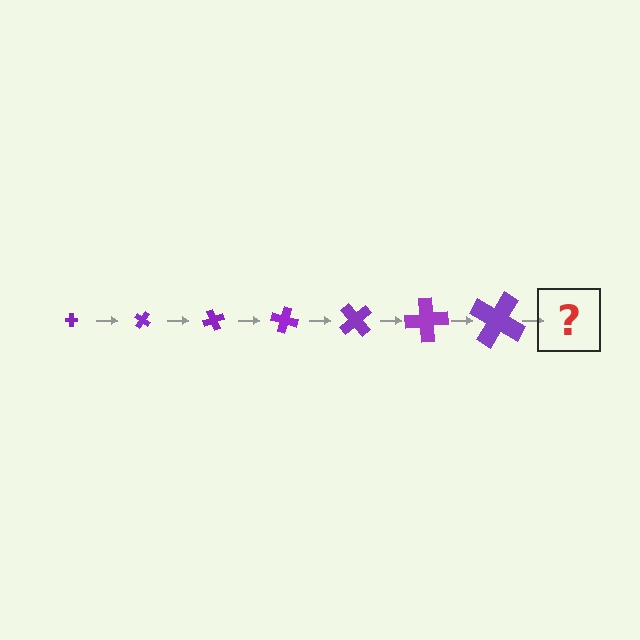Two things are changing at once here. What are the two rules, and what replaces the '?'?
The two rules are that the cross grows larger each step and it rotates 35 degrees each step. The '?' should be a cross, larger than the previous one and rotated 245 degrees from the start.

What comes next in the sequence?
The next element should be a cross, larger than the previous one and rotated 245 degrees from the start.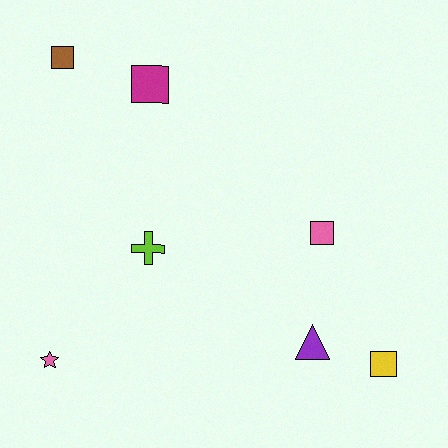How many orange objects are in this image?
There are no orange objects.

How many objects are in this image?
There are 7 objects.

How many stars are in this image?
There is 1 star.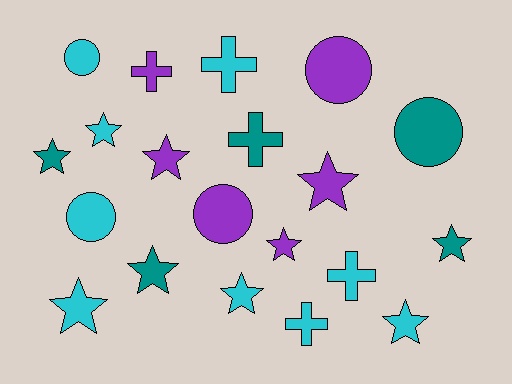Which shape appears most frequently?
Star, with 10 objects.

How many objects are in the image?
There are 20 objects.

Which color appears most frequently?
Cyan, with 9 objects.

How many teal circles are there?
There is 1 teal circle.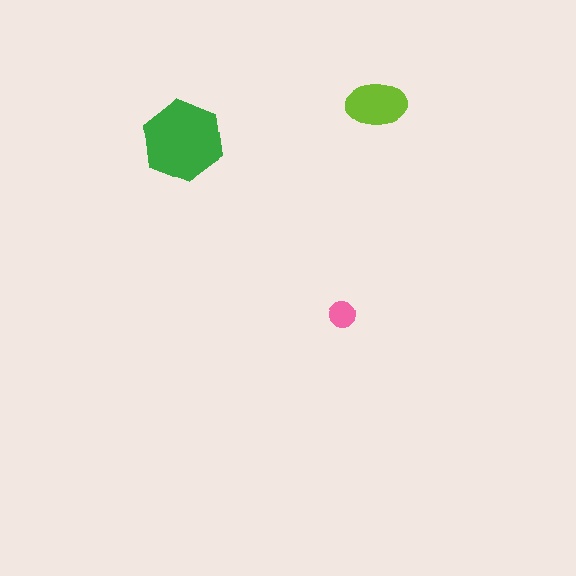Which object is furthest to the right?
The lime ellipse is rightmost.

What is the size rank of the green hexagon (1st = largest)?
1st.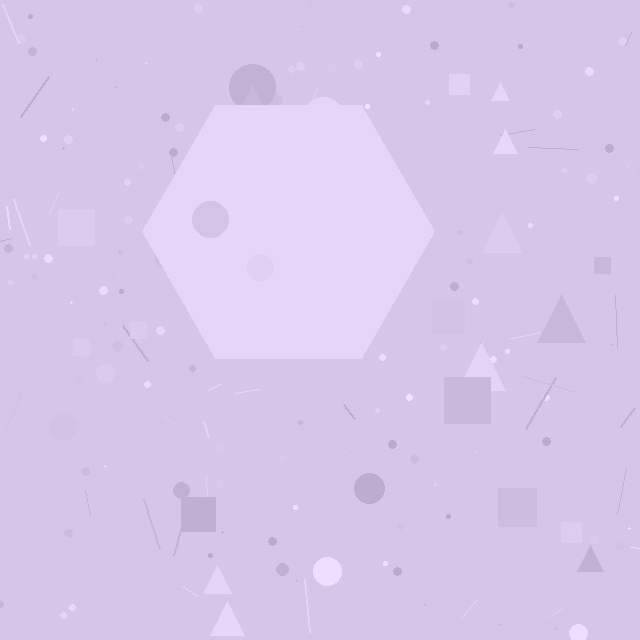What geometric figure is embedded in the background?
A hexagon is embedded in the background.